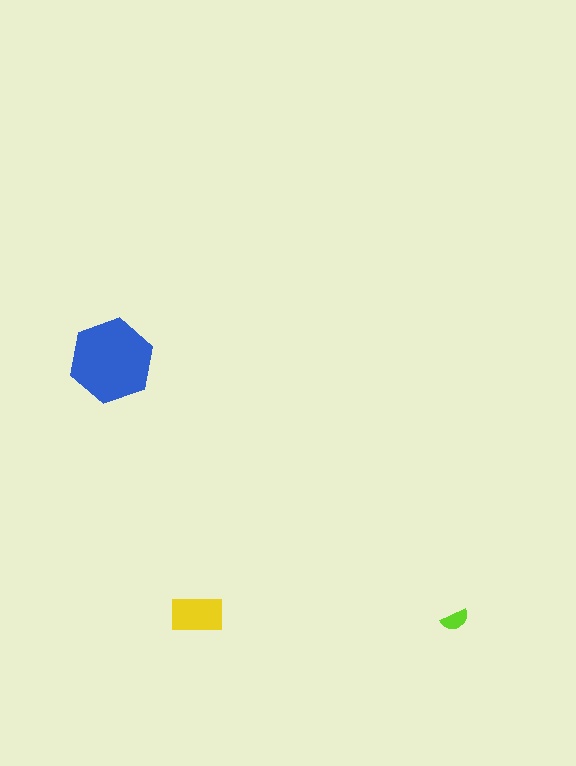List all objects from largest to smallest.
The blue hexagon, the yellow rectangle, the lime semicircle.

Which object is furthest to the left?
The blue hexagon is leftmost.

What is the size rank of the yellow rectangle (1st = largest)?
2nd.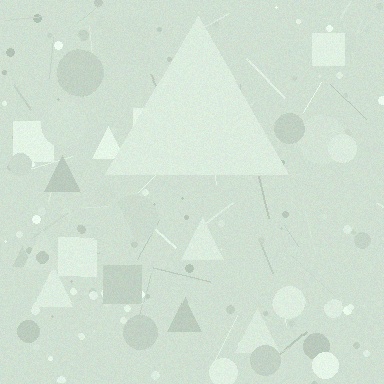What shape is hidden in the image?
A triangle is hidden in the image.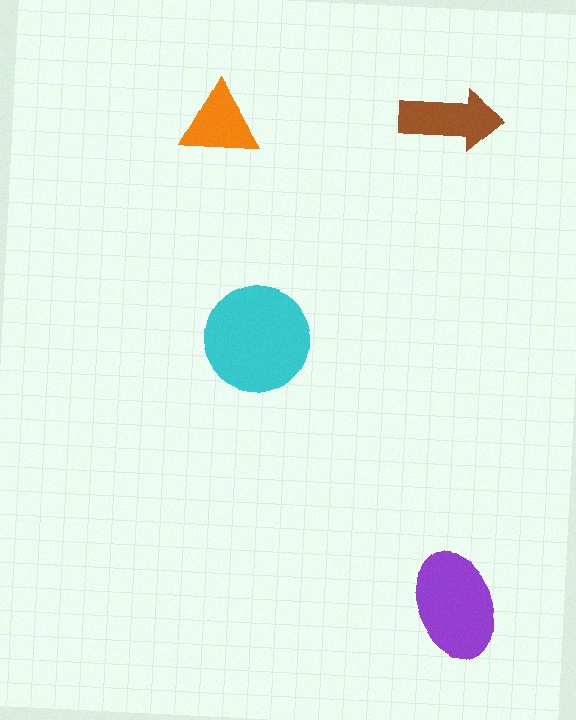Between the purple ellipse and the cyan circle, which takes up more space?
The cyan circle.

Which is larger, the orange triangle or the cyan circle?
The cyan circle.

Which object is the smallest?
The orange triangle.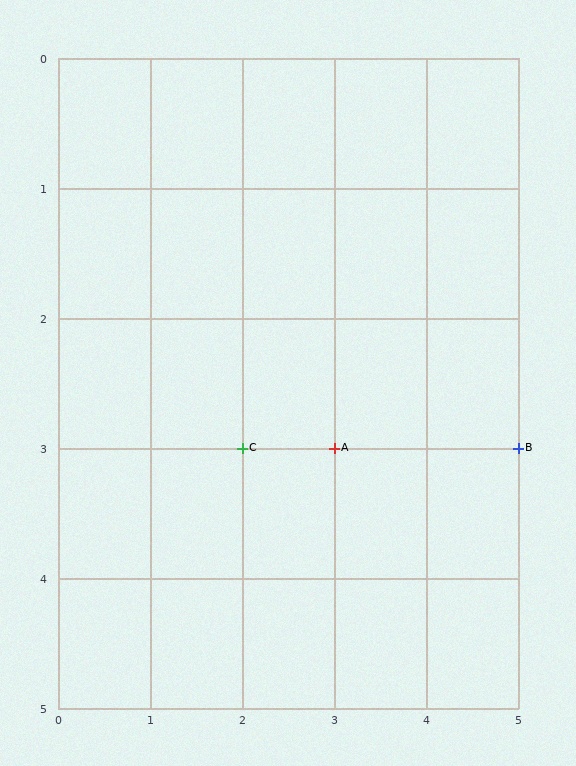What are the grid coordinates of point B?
Point B is at grid coordinates (5, 3).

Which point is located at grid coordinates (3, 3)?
Point A is at (3, 3).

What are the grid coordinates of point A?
Point A is at grid coordinates (3, 3).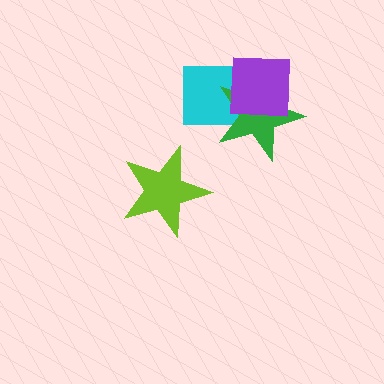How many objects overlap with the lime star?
0 objects overlap with the lime star.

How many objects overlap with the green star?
2 objects overlap with the green star.